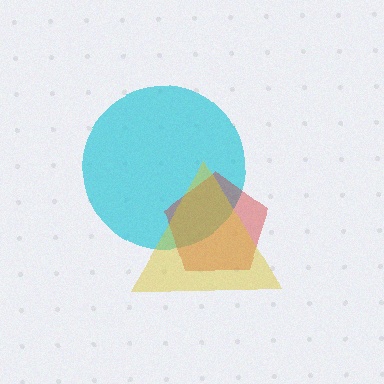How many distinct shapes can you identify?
There are 3 distinct shapes: a cyan circle, a red pentagon, a yellow triangle.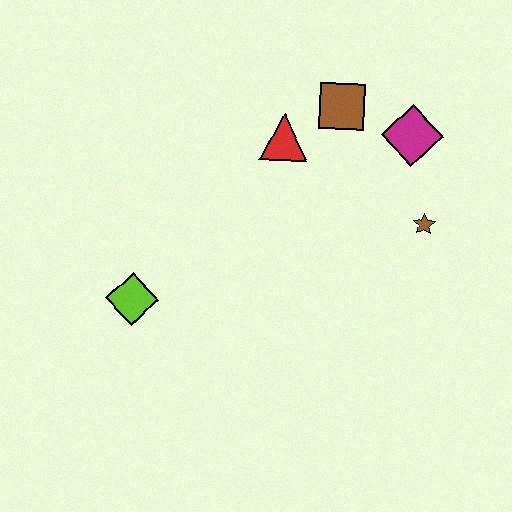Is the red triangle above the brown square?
No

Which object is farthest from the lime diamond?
The magenta diamond is farthest from the lime diamond.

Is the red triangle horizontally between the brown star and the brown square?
No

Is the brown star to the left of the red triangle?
No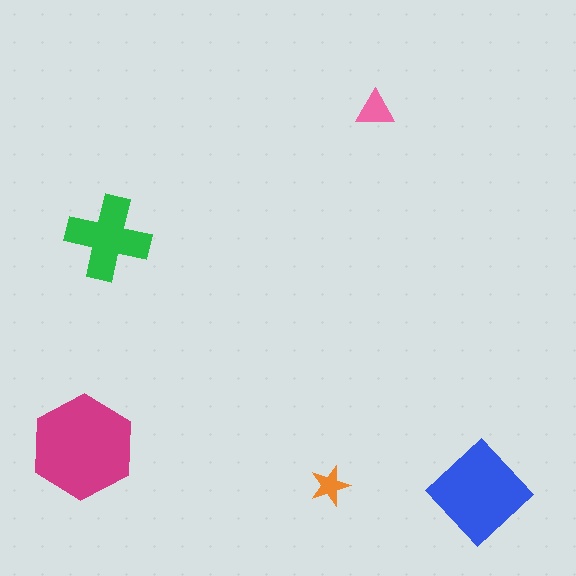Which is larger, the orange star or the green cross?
The green cross.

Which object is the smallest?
The orange star.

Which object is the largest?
The magenta hexagon.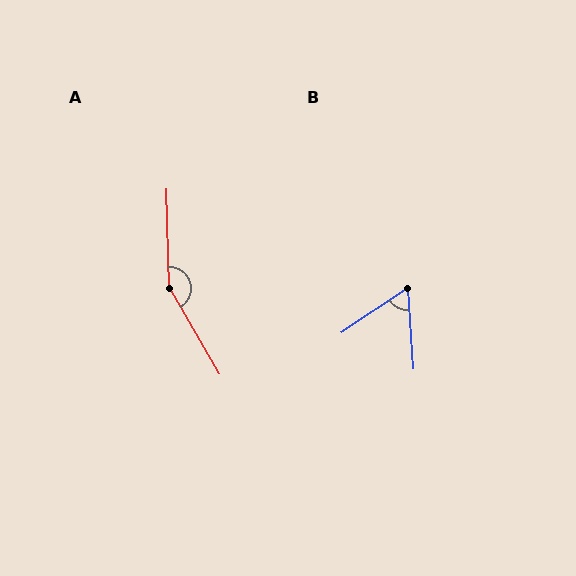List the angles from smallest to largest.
B (60°), A (151°).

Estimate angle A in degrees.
Approximately 151 degrees.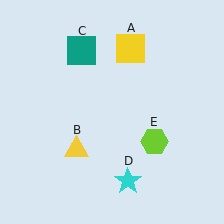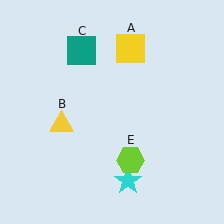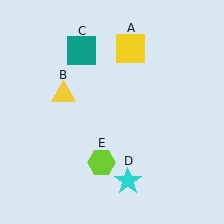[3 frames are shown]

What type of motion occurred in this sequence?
The yellow triangle (object B), lime hexagon (object E) rotated clockwise around the center of the scene.